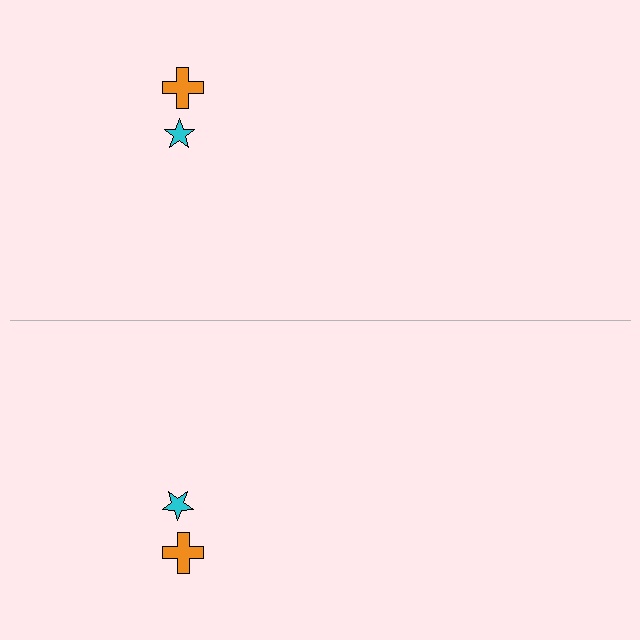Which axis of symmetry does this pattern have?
The pattern has a horizontal axis of symmetry running through the center of the image.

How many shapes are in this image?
There are 4 shapes in this image.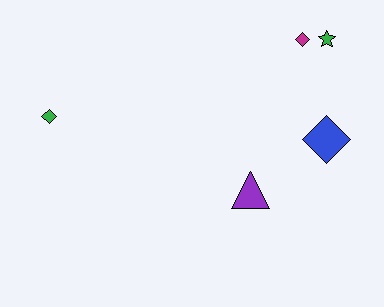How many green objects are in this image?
There are 2 green objects.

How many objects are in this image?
There are 5 objects.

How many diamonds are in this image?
There are 3 diamonds.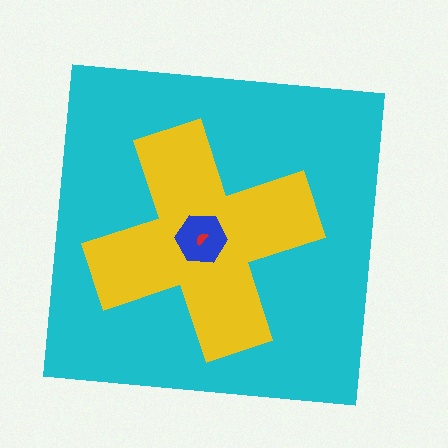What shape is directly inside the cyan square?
The yellow cross.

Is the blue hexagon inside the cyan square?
Yes.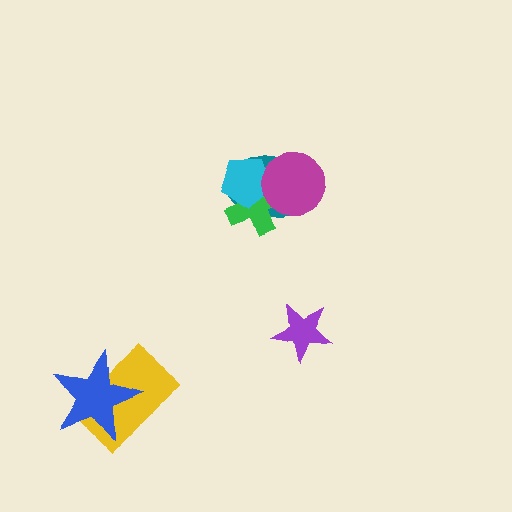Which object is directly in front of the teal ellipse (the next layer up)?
The green cross is directly in front of the teal ellipse.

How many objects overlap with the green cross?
3 objects overlap with the green cross.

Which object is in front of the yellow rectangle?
The blue star is in front of the yellow rectangle.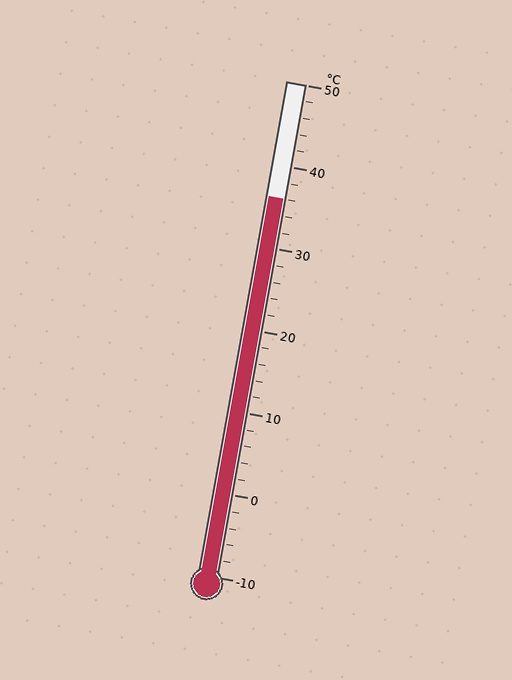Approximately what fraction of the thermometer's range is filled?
The thermometer is filled to approximately 75% of its range.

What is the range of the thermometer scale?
The thermometer scale ranges from -10°C to 50°C.